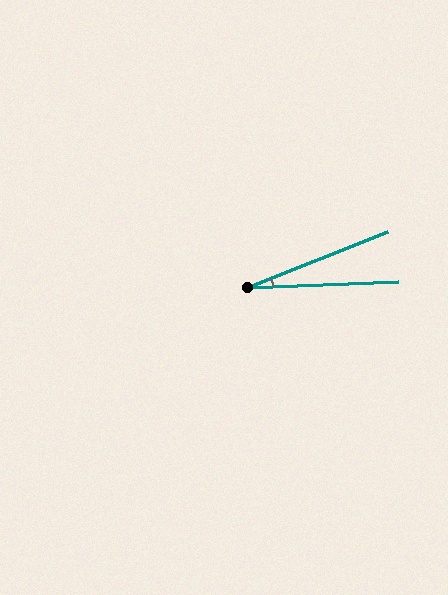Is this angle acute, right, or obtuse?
It is acute.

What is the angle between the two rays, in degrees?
Approximately 19 degrees.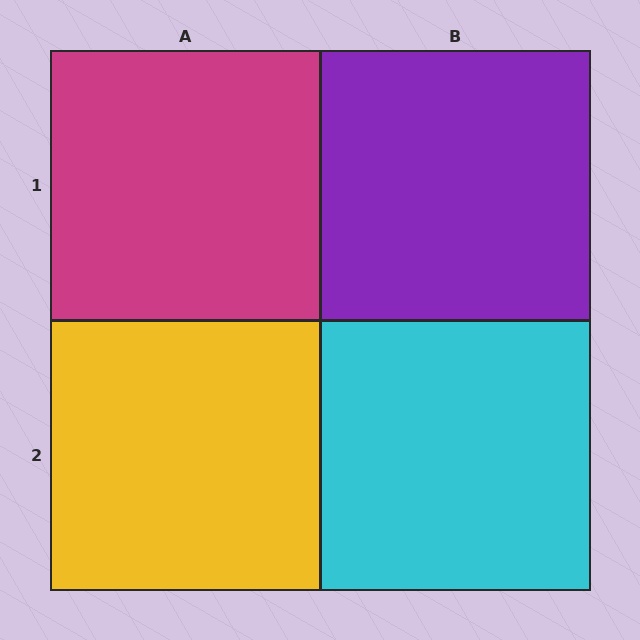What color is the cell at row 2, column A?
Yellow.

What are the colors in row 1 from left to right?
Magenta, purple.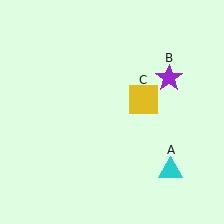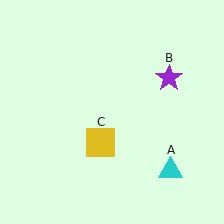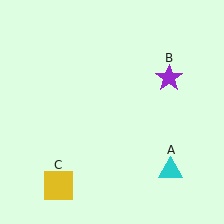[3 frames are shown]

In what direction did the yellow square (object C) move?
The yellow square (object C) moved down and to the left.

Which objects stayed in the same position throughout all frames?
Cyan triangle (object A) and purple star (object B) remained stationary.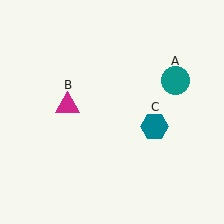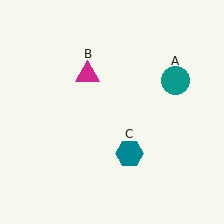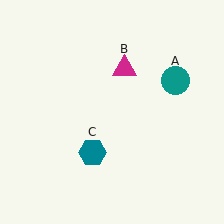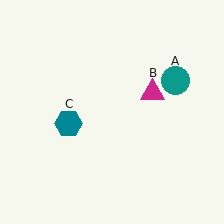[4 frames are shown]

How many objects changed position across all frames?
2 objects changed position: magenta triangle (object B), teal hexagon (object C).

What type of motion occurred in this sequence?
The magenta triangle (object B), teal hexagon (object C) rotated clockwise around the center of the scene.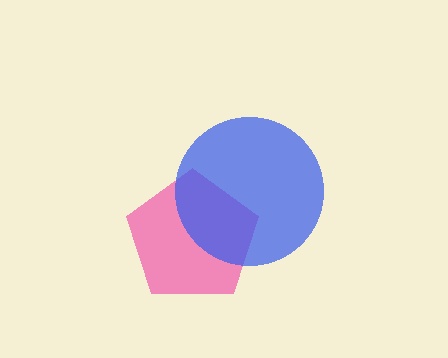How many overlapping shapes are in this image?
There are 2 overlapping shapes in the image.